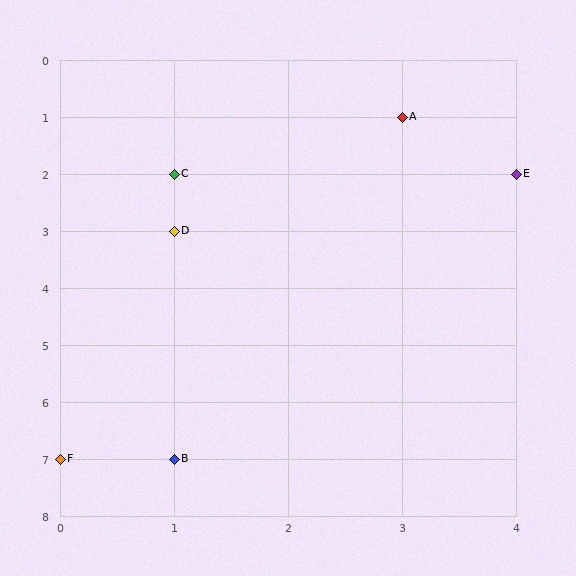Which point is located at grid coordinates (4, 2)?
Point E is at (4, 2).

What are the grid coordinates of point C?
Point C is at grid coordinates (1, 2).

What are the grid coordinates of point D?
Point D is at grid coordinates (1, 3).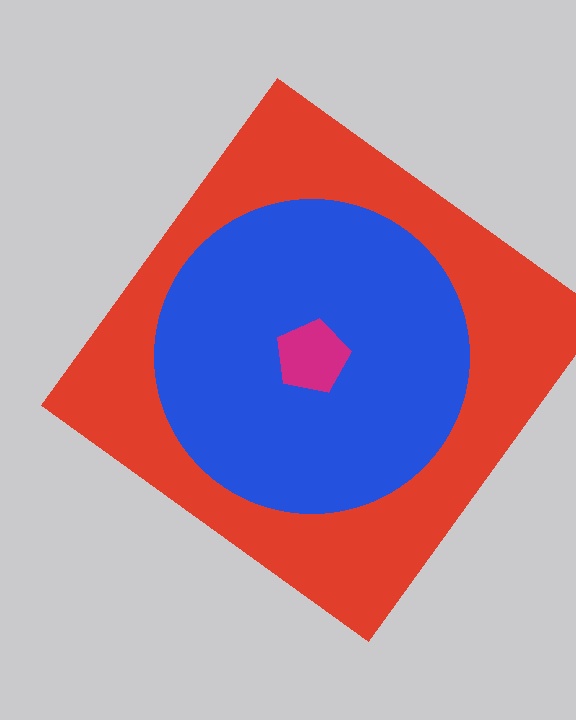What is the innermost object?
The magenta pentagon.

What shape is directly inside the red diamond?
The blue circle.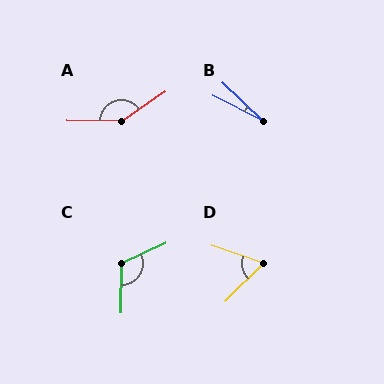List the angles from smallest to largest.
B (17°), D (65°), C (115°), A (145°).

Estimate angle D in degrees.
Approximately 65 degrees.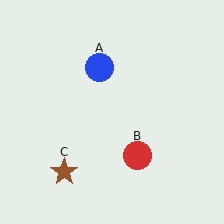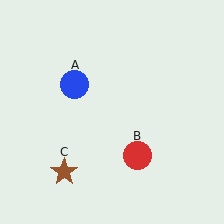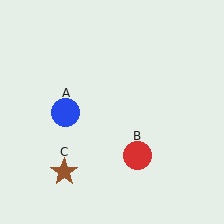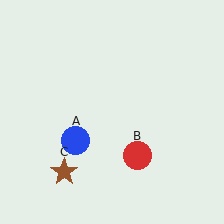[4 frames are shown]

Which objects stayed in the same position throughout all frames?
Red circle (object B) and brown star (object C) remained stationary.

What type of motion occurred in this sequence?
The blue circle (object A) rotated counterclockwise around the center of the scene.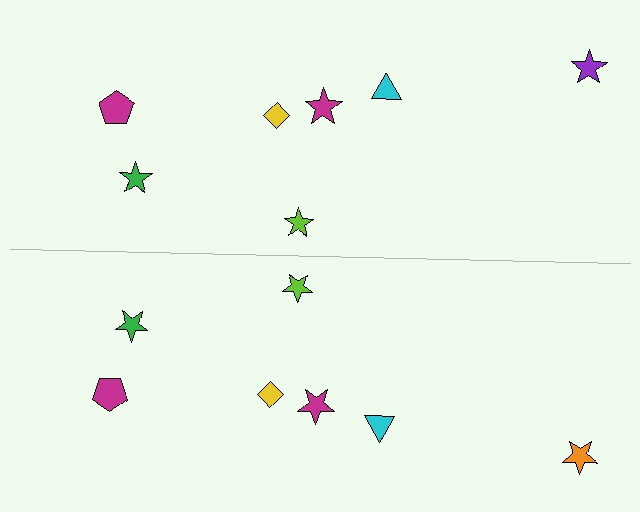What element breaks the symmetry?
The orange star on the bottom side breaks the symmetry — its mirror counterpart is purple.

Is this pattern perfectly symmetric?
No, the pattern is not perfectly symmetric. The orange star on the bottom side breaks the symmetry — its mirror counterpart is purple.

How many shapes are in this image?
There are 14 shapes in this image.